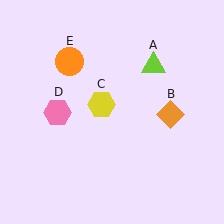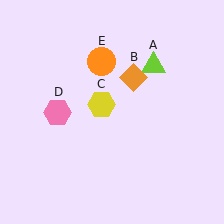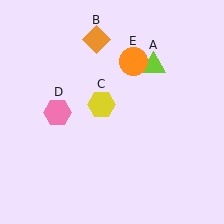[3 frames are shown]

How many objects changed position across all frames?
2 objects changed position: orange diamond (object B), orange circle (object E).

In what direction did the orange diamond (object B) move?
The orange diamond (object B) moved up and to the left.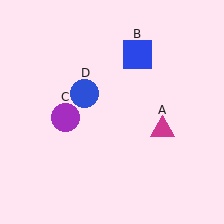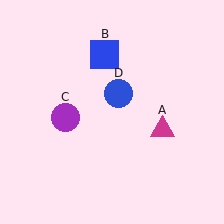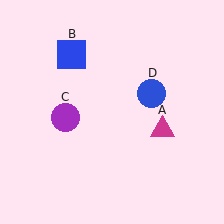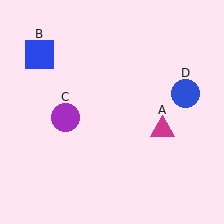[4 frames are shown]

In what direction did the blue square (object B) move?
The blue square (object B) moved left.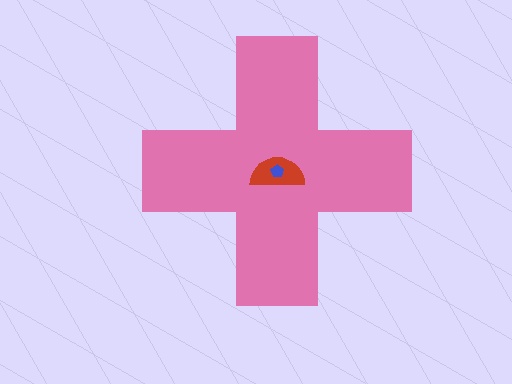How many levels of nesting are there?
3.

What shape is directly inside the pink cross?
The red semicircle.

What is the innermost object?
The blue pentagon.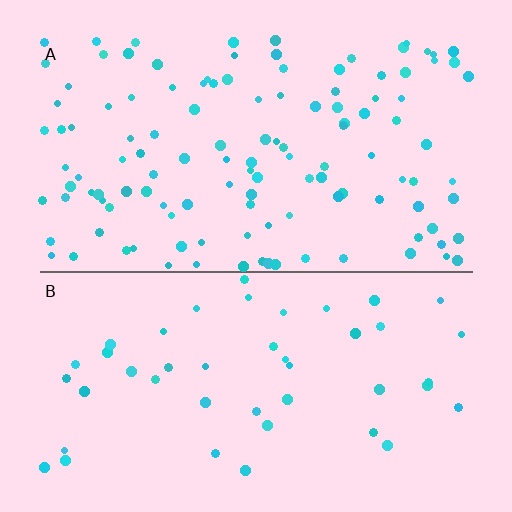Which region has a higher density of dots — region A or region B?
A (the top).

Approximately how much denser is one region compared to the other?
Approximately 2.7× — region A over region B.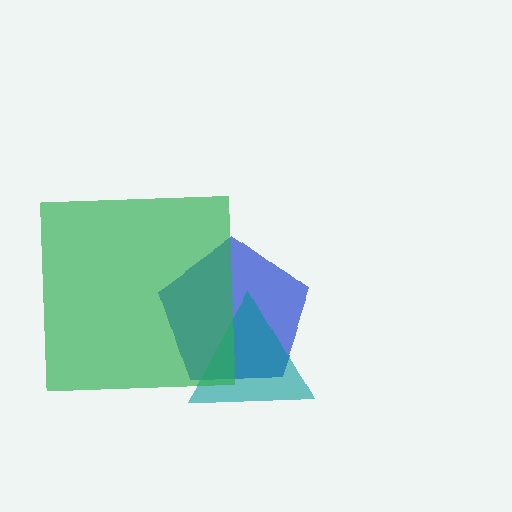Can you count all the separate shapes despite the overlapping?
Yes, there are 3 separate shapes.